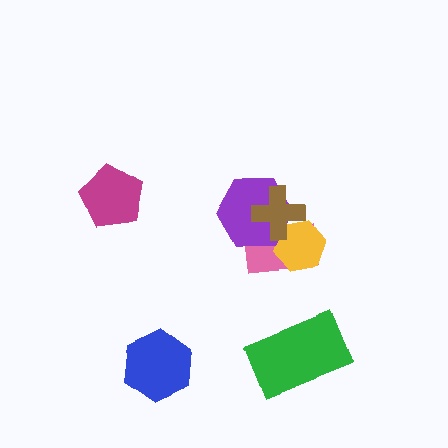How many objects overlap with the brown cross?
3 objects overlap with the brown cross.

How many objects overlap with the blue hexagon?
0 objects overlap with the blue hexagon.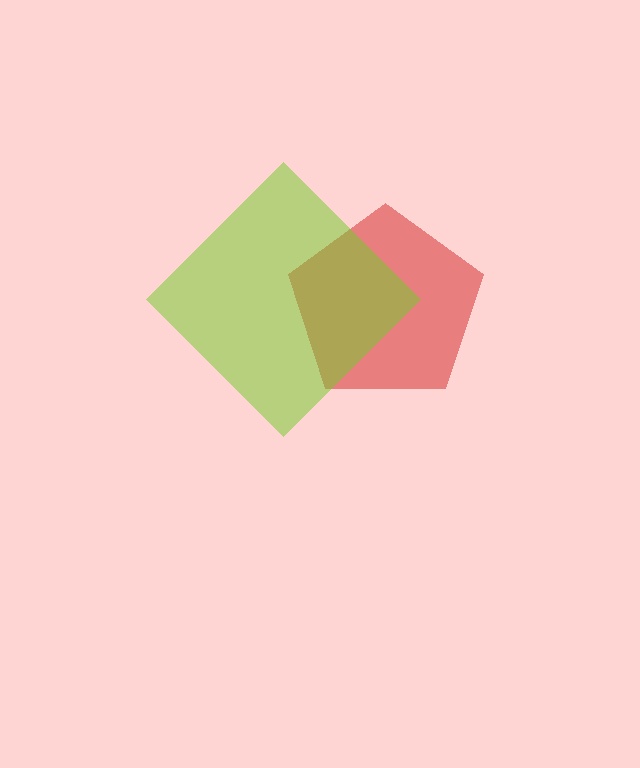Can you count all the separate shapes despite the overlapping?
Yes, there are 2 separate shapes.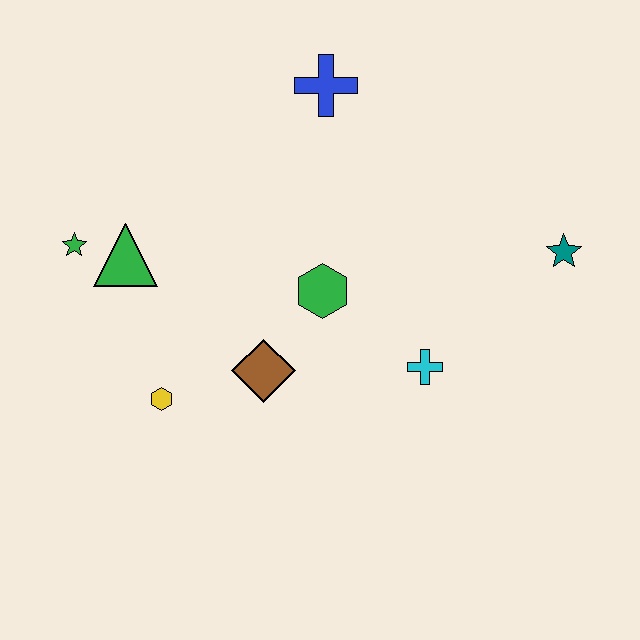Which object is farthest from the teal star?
The green star is farthest from the teal star.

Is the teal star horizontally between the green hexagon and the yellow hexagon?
No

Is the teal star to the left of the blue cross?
No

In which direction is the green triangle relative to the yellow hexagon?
The green triangle is above the yellow hexagon.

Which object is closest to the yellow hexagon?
The brown diamond is closest to the yellow hexagon.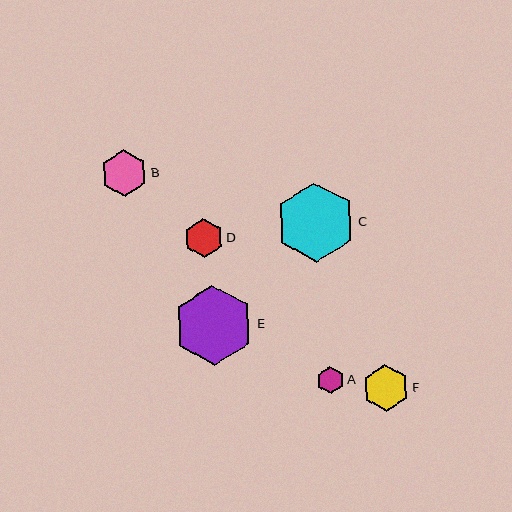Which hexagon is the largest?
Hexagon E is the largest with a size of approximately 80 pixels.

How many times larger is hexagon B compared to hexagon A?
Hexagon B is approximately 1.7 times the size of hexagon A.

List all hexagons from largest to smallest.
From largest to smallest: E, C, F, B, D, A.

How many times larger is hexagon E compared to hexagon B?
Hexagon E is approximately 1.7 times the size of hexagon B.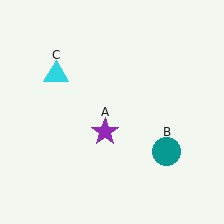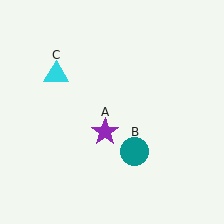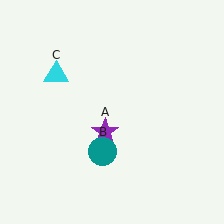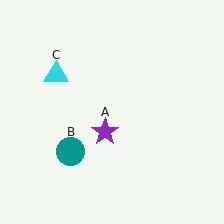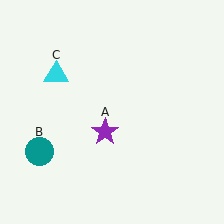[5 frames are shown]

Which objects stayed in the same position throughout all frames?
Purple star (object A) and cyan triangle (object C) remained stationary.